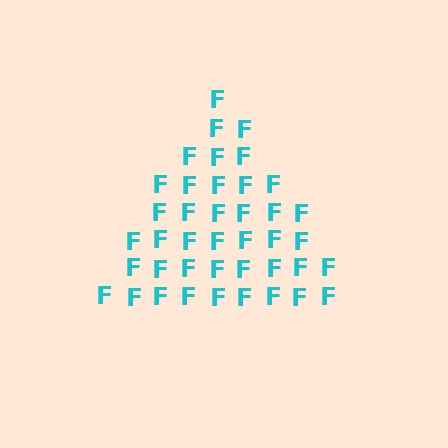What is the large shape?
The large shape is a triangle.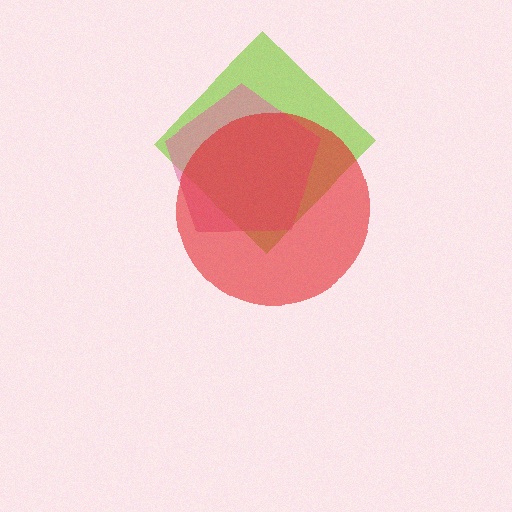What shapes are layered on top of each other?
The layered shapes are: a lime diamond, a pink pentagon, a red circle.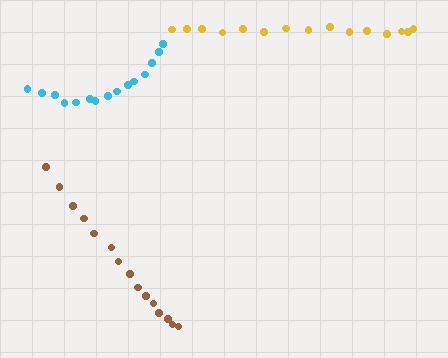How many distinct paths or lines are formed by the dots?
There are 3 distinct paths.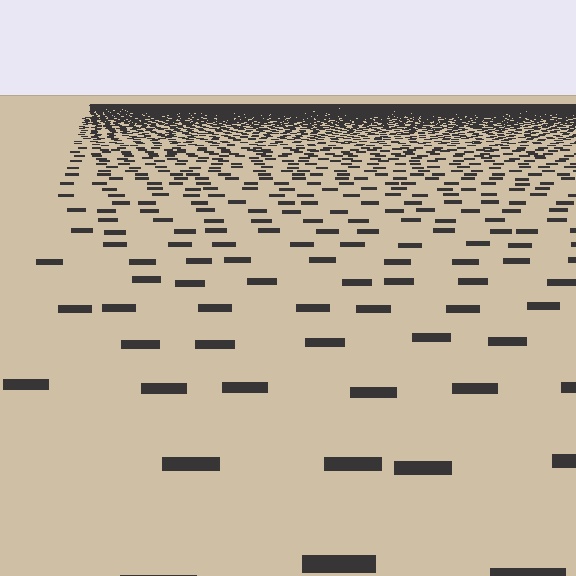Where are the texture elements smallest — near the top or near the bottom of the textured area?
Near the top.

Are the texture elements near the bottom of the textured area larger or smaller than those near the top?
Larger. Near the bottom, elements are closer to the viewer and appear at a bigger on-screen size.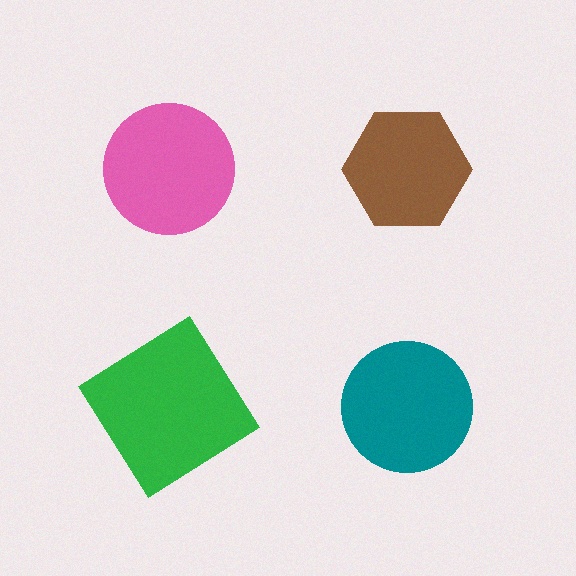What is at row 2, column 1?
A green diamond.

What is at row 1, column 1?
A pink circle.